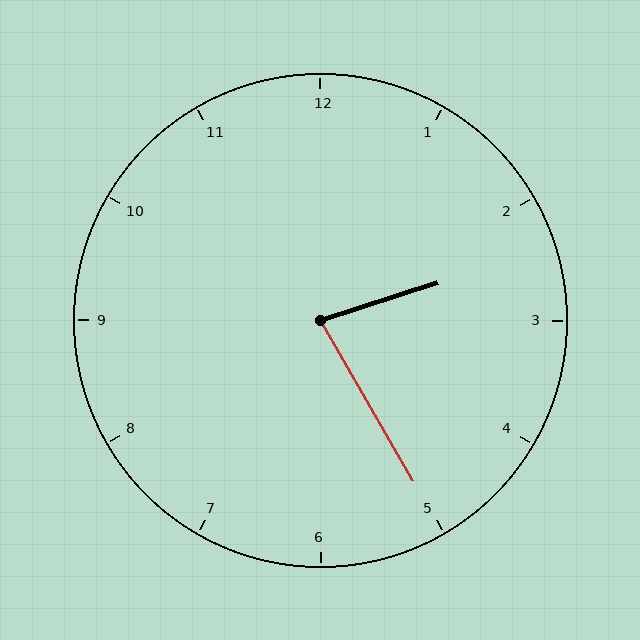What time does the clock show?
2:25.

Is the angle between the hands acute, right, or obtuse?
It is acute.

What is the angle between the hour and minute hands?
Approximately 78 degrees.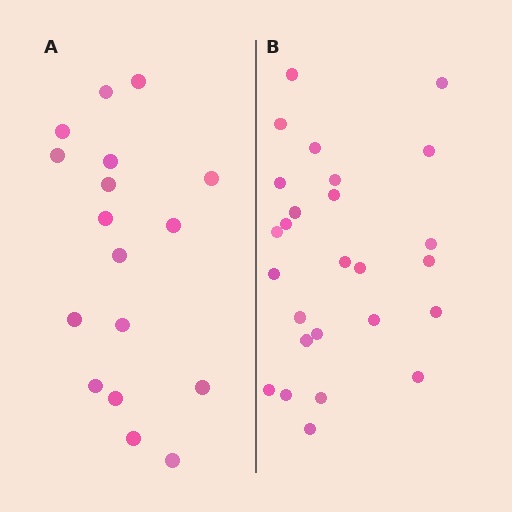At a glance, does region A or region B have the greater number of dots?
Region B (the right region) has more dots.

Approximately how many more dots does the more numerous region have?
Region B has roughly 8 or so more dots than region A.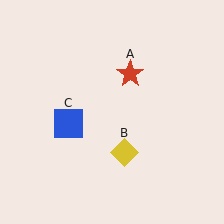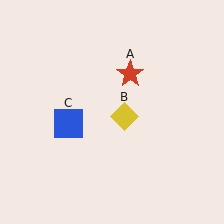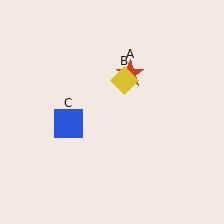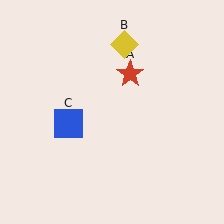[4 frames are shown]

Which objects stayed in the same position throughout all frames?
Red star (object A) and blue square (object C) remained stationary.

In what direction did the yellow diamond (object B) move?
The yellow diamond (object B) moved up.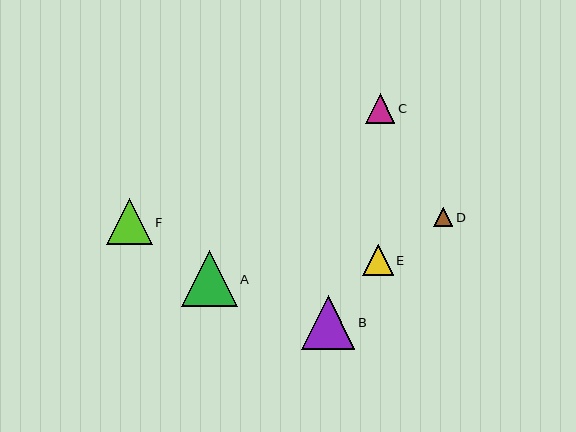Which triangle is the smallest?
Triangle D is the smallest with a size of approximately 19 pixels.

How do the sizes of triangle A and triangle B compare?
Triangle A and triangle B are approximately the same size.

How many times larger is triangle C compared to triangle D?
Triangle C is approximately 1.5 times the size of triangle D.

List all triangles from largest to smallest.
From largest to smallest: A, B, F, E, C, D.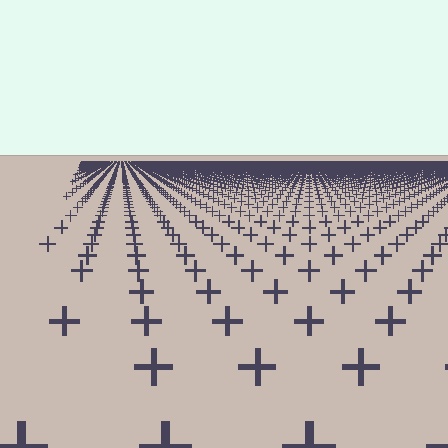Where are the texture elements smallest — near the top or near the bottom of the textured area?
Near the top.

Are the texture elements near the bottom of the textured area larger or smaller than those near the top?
Larger. Near the bottom, elements are closer to the viewer and appear at a bigger on-screen size.